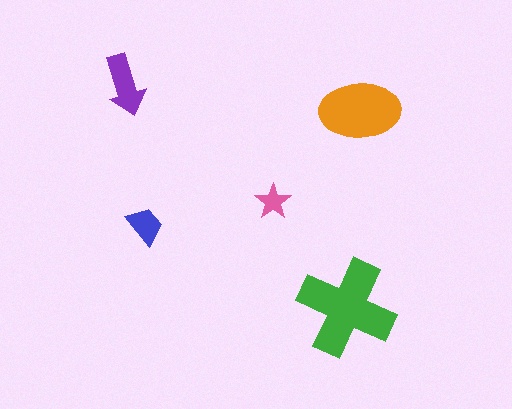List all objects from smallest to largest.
The pink star, the blue trapezoid, the purple arrow, the orange ellipse, the green cross.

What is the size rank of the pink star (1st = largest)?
5th.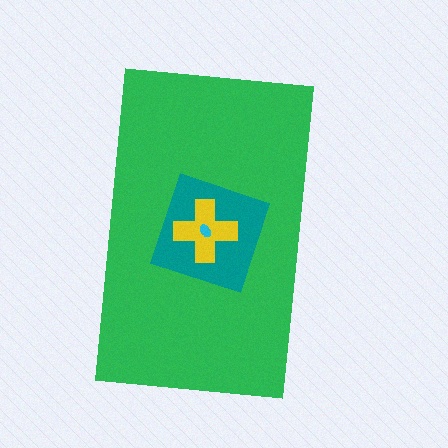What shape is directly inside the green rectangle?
The teal square.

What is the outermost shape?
The green rectangle.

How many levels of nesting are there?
4.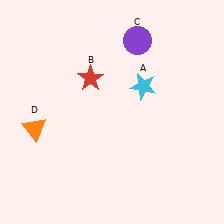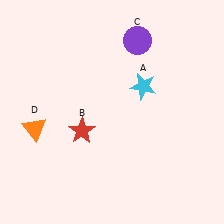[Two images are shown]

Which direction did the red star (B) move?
The red star (B) moved down.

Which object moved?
The red star (B) moved down.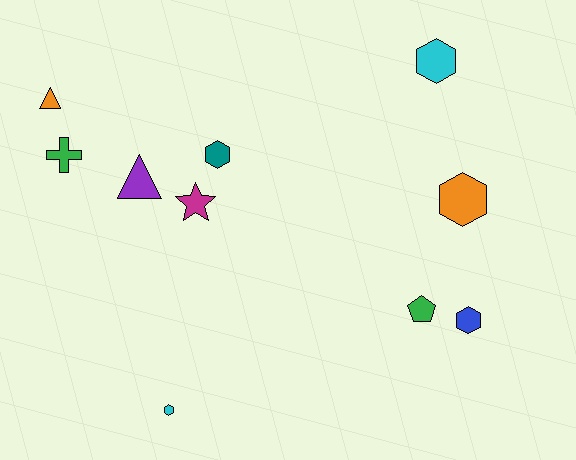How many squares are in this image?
There are no squares.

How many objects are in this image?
There are 10 objects.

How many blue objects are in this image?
There is 1 blue object.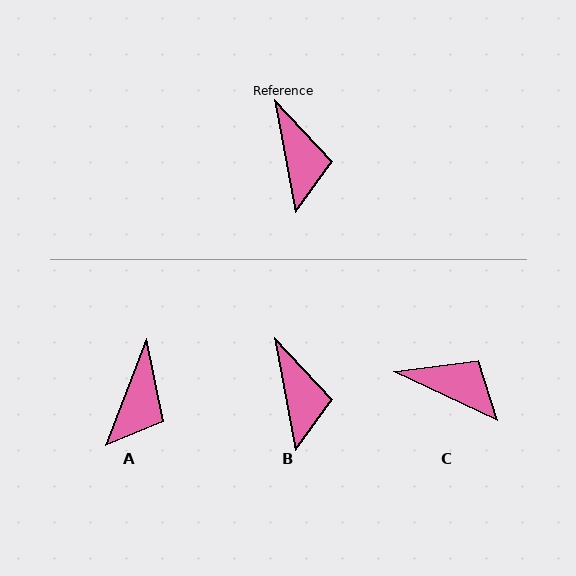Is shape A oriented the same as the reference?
No, it is off by about 31 degrees.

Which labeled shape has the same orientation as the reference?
B.